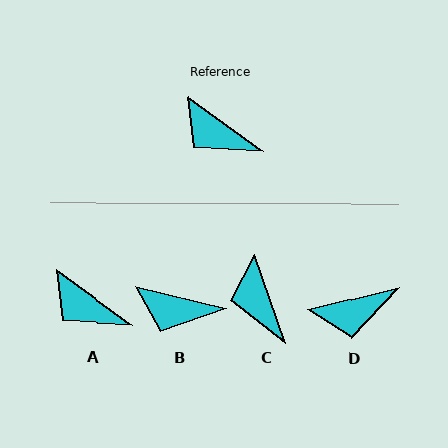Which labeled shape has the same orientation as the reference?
A.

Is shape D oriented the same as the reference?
No, it is off by about 51 degrees.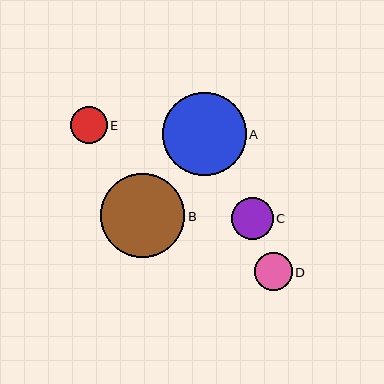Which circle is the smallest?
Circle E is the smallest with a size of approximately 37 pixels.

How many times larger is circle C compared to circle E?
Circle C is approximately 1.1 times the size of circle E.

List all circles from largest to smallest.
From largest to smallest: A, B, C, D, E.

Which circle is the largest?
Circle A is the largest with a size of approximately 84 pixels.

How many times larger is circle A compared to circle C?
Circle A is approximately 2.0 times the size of circle C.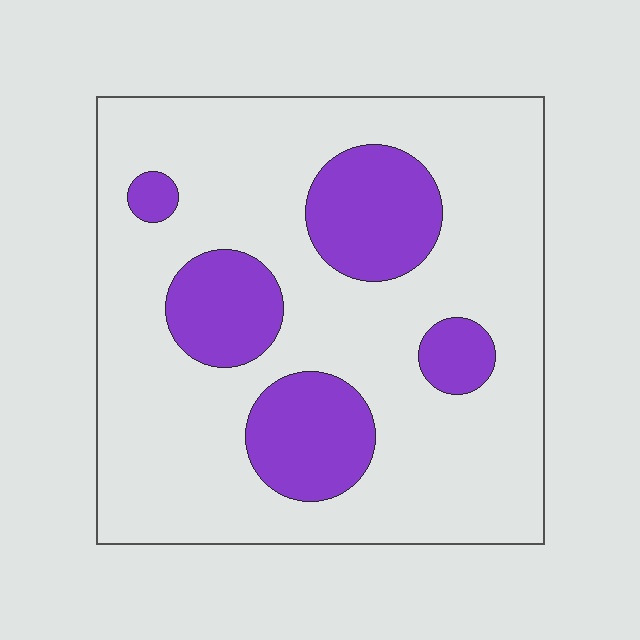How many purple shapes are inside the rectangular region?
5.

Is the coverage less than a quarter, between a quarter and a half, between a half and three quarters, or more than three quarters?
Less than a quarter.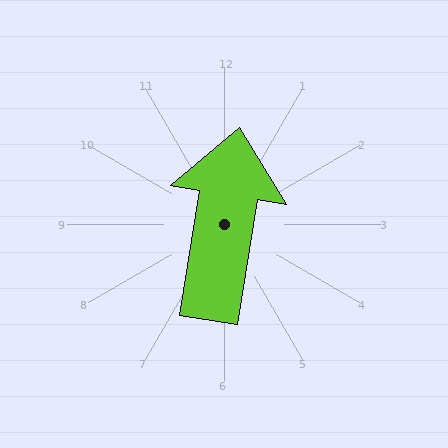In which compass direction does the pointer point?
North.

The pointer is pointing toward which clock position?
Roughly 12 o'clock.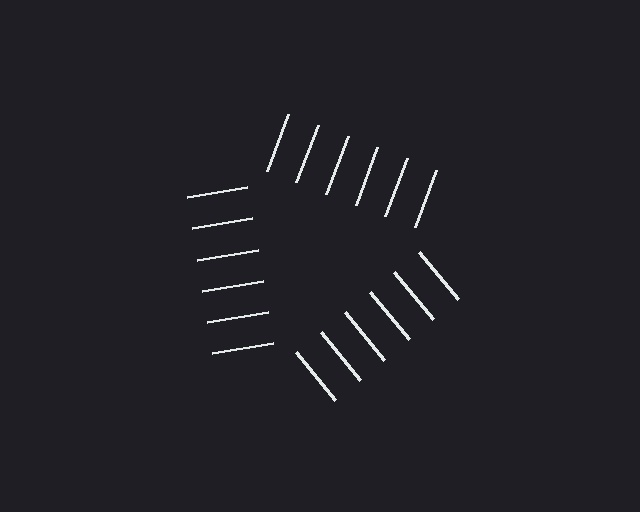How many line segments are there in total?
18 — 6 along each of the 3 edges.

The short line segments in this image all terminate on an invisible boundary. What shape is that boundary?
An illusory triangle — the line segments terminate on its edges but no continuous stroke is drawn.